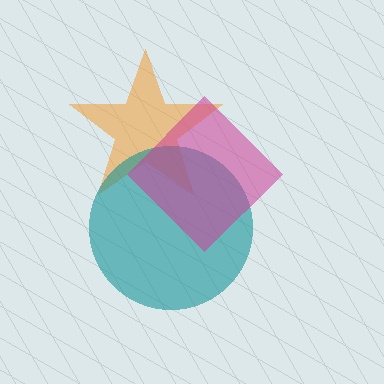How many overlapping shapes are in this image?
There are 3 overlapping shapes in the image.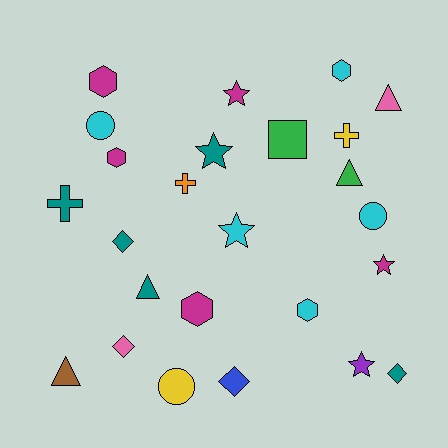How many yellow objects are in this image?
There are 2 yellow objects.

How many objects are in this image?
There are 25 objects.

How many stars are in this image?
There are 5 stars.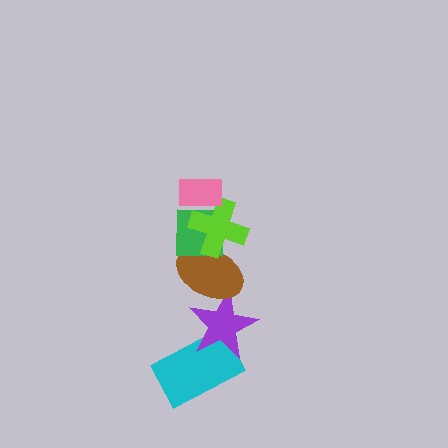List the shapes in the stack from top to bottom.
From top to bottom: the pink rectangle, the lime cross, the green square, the brown ellipse, the purple star, the cyan rectangle.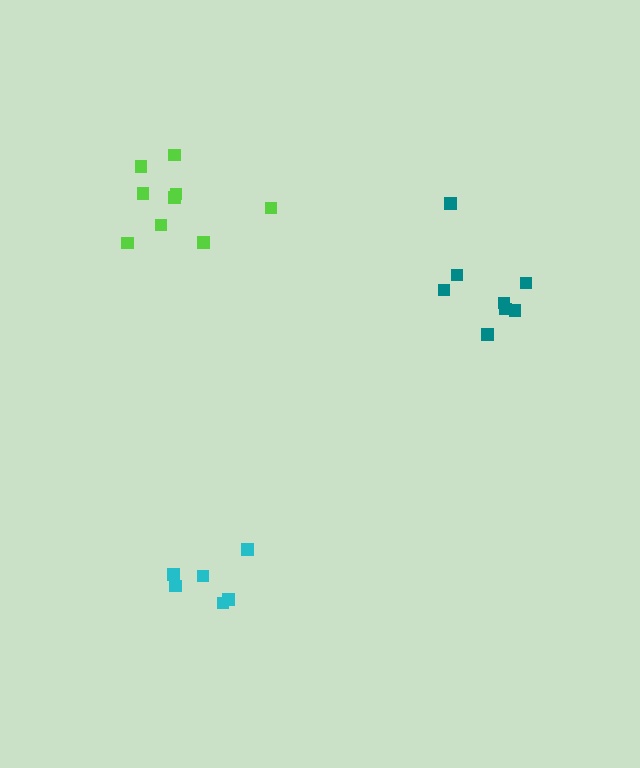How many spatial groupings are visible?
There are 3 spatial groupings.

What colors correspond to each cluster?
The clusters are colored: teal, cyan, lime.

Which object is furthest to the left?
The lime cluster is leftmost.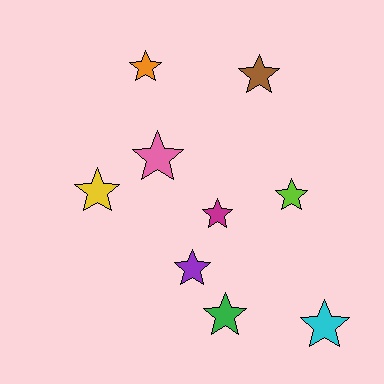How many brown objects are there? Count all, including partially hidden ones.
There is 1 brown object.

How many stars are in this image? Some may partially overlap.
There are 9 stars.